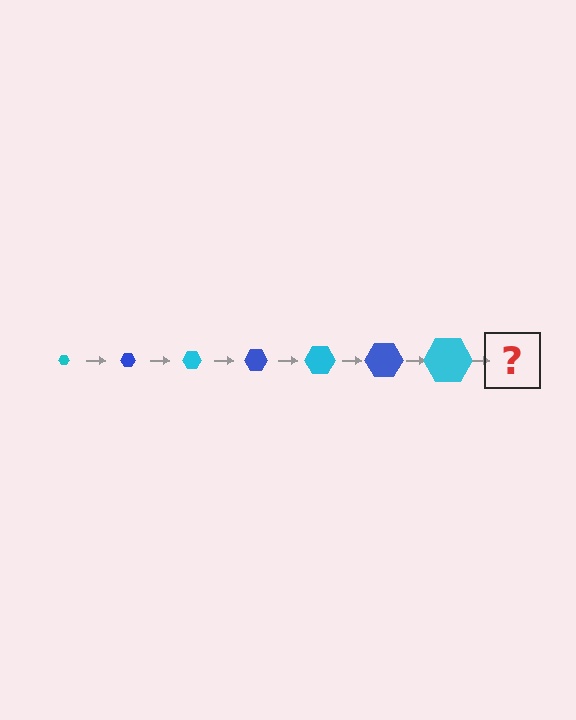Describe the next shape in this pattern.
It should be a blue hexagon, larger than the previous one.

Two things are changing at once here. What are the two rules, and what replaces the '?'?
The two rules are that the hexagon grows larger each step and the color cycles through cyan and blue. The '?' should be a blue hexagon, larger than the previous one.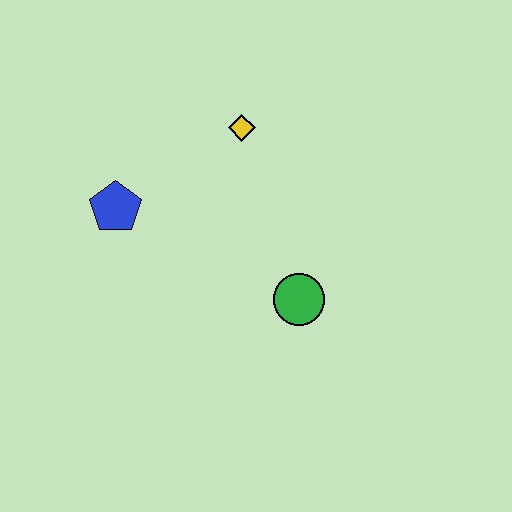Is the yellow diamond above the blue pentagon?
Yes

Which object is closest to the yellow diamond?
The blue pentagon is closest to the yellow diamond.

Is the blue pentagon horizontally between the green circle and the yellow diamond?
No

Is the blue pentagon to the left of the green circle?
Yes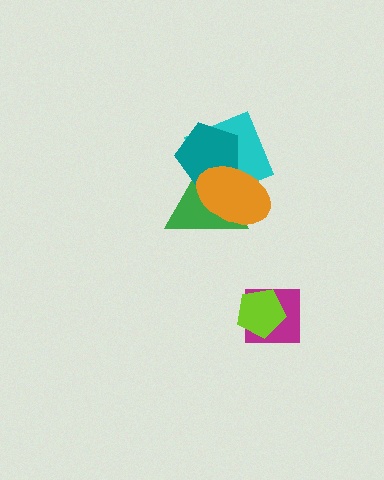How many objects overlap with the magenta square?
1 object overlaps with the magenta square.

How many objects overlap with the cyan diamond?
3 objects overlap with the cyan diamond.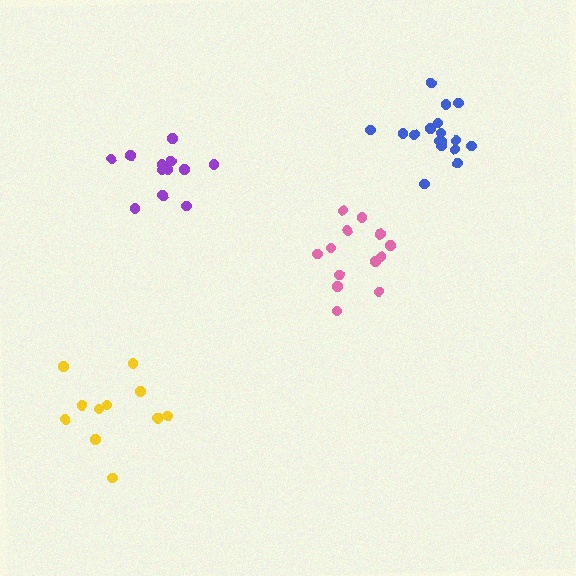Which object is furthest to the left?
The yellow cluster is leftmost.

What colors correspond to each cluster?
The clusters are colored: yellow, blue, purple, pink.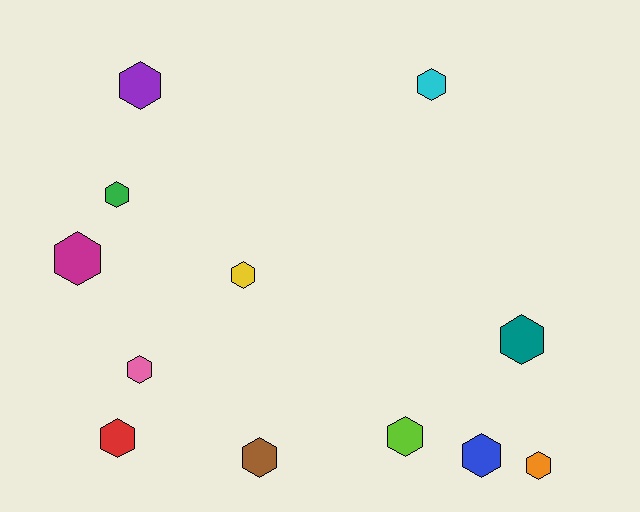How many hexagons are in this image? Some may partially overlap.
There are 12 hexagons.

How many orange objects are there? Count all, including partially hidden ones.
There is 1 orange object.